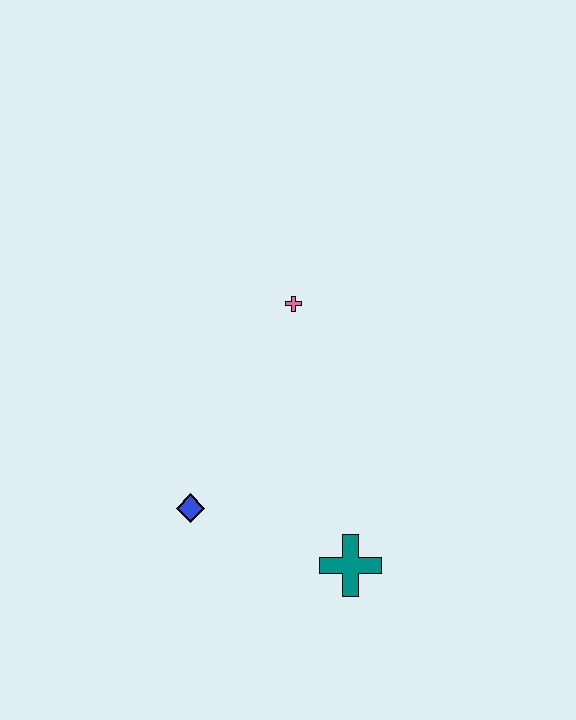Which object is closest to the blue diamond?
The teal cross is closest to the blue diamond.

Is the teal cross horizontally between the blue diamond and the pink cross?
No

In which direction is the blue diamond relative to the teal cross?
The blue diamond is to the left of the teal cross.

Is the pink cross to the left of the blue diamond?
No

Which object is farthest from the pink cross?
The teal cross is farthest from the pink cross.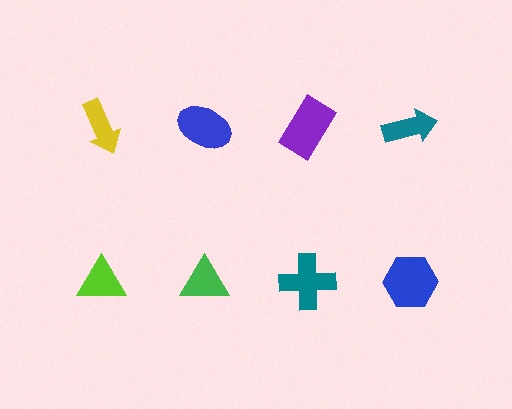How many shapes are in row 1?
4 shapes.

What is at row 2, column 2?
A green triangle.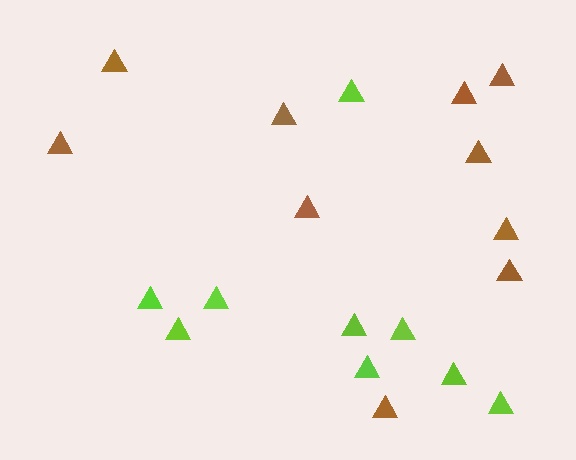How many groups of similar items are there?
There are 2 groups: one group of lime triangles (9) and one group of brown triangles (10).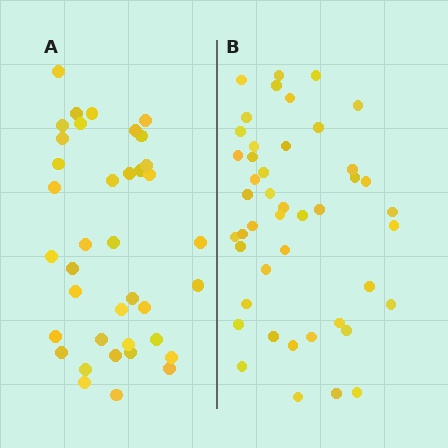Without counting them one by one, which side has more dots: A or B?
Region B (the right region) has more dots.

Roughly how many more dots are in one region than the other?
Region B has roughly 8 or so more dots than region A.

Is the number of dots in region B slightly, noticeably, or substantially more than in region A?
Region B has only slightly more — the two regions are fairly close. The ratio is roughly 1.2 to 1.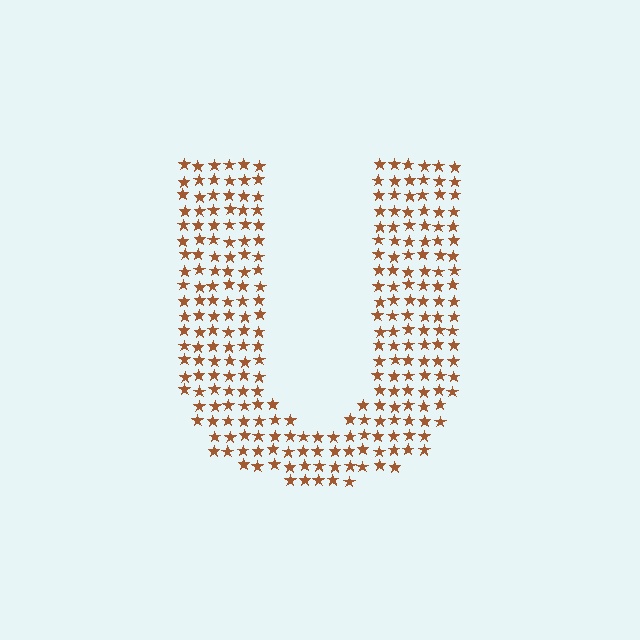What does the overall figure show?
The overall figure shows the letter U.